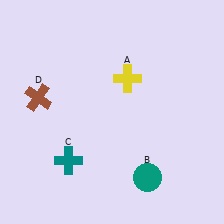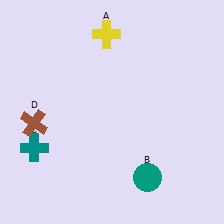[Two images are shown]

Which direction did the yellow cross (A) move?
The yellow cross (A) moved up.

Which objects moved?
The objects that moved are: the yellow cross (A), the teal cross (C), the brown cross (D).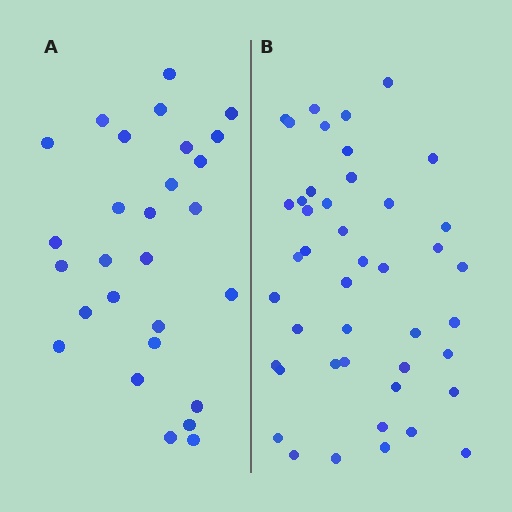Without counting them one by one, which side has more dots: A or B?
Region B (the right region) has more dots.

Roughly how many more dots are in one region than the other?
Region B has approximately 15 more dots than region A.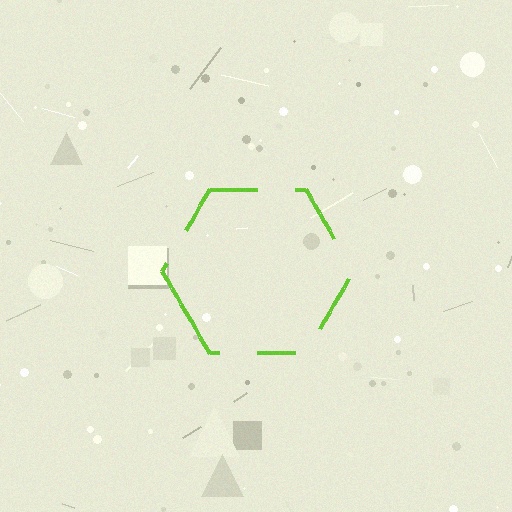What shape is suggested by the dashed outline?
The dashed outline suggests a hexagon.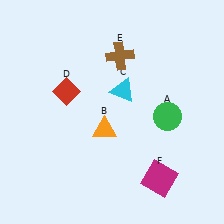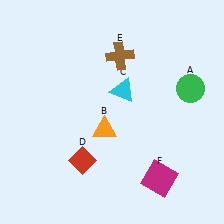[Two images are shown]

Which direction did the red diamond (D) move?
The red diamond (D) moved down.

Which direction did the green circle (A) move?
The green circle (A) moved up.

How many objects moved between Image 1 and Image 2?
2 objects moved between the two images.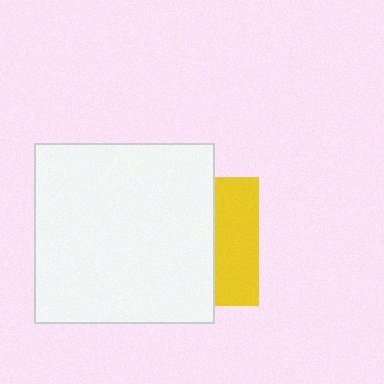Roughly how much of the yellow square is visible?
A small part of it is visible (roughly 34%).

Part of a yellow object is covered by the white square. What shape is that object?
It is a square.